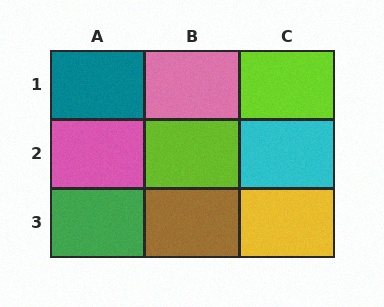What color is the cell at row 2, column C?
Cyan.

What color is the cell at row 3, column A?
Green.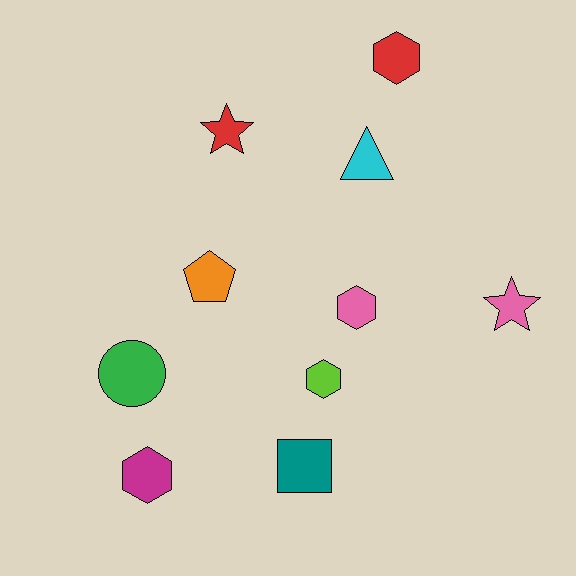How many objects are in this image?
There are 10 objects.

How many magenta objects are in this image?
There is 1 magenta object.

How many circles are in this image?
There is 1 circle.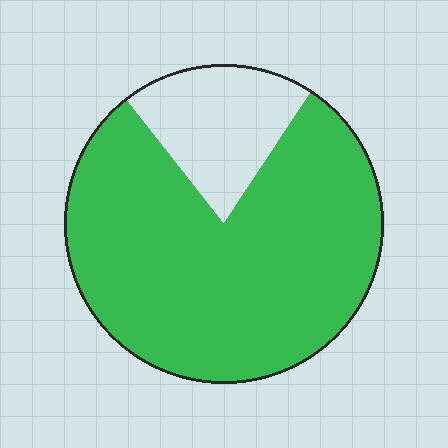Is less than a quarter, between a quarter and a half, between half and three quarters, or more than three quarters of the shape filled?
More than three quarters.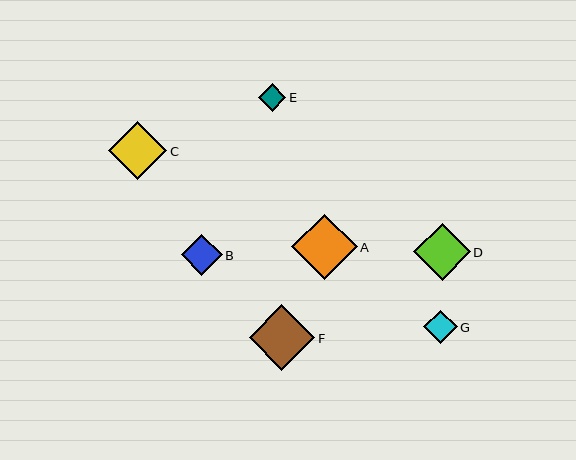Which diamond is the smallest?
Diamond E is the smallest with a size of approximately 27 pixels.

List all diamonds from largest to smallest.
From largest to smallest: F, A, C, D, B, G, E.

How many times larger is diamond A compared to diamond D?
Diamond A is approximately 1.2 times the size of diamond D.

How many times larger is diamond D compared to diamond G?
Diamond D is approximately 1.7 times the size of diamond G.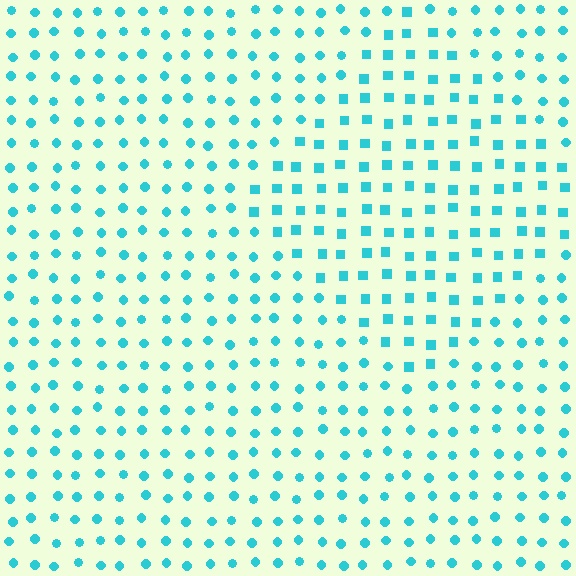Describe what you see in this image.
The image is filled with small cyan elements arranged in a uniform grid. A diamond-shaped region contains squares, while the surrounding area contains circles. The boundary is defined purely by the change in element shape.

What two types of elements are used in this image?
The image uses squares inside the diamond region and circles outside it.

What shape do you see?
I see a diamond.